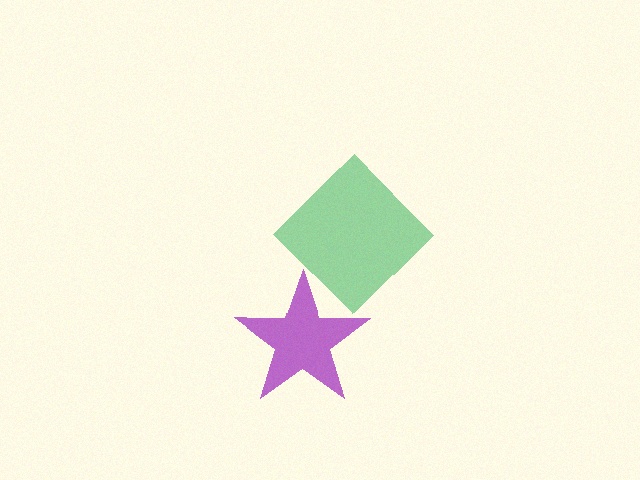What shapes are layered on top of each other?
The layered shapes are: a purple star, a green diamond.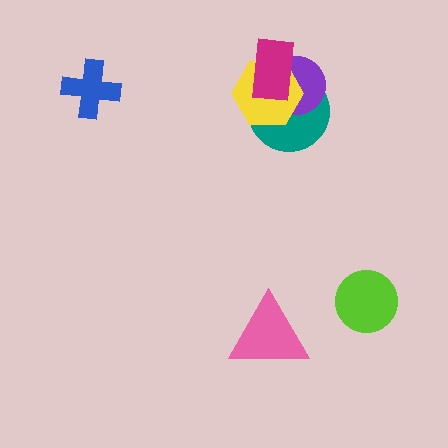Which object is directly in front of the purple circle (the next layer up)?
The yellow hexagon is directly in front of the purple circle.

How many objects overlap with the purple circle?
3 objects overlap with the purple circle.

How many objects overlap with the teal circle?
3 objects overlap with the teal circle.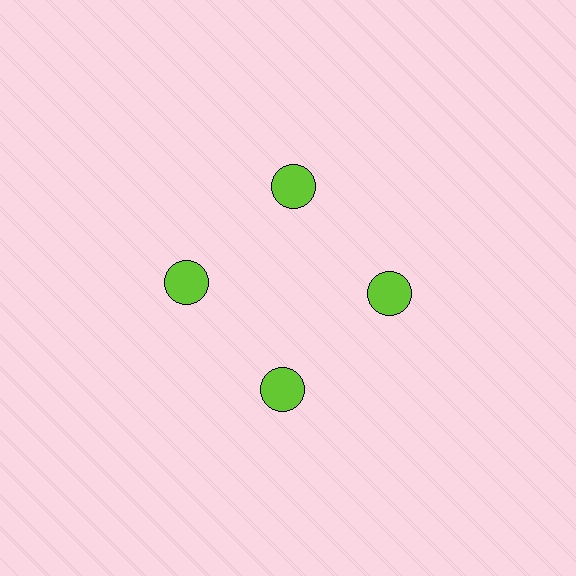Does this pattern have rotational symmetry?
Yes, this pattern has 4-fold rotational symmetry. It looks the same after rotating 90 degrees around the center.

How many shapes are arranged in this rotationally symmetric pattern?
There are 4 shapes, arranged in 4 groups of 1.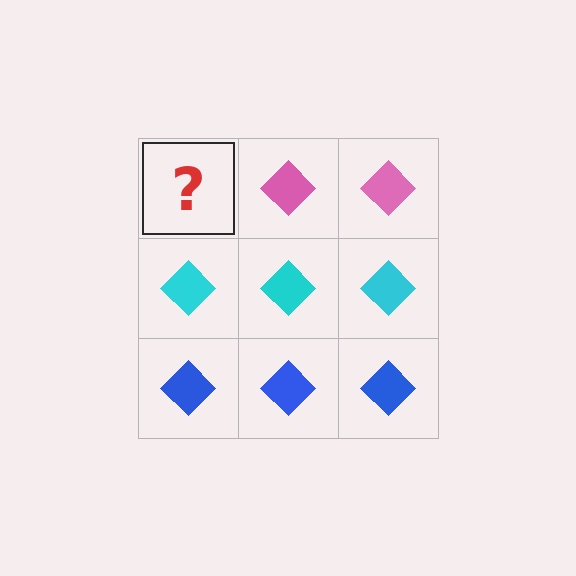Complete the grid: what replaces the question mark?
The question mark should be replaced with a pink diamond.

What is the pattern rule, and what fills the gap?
The rule is that each row has a consistent color. The gap should be filled with a pink diamond.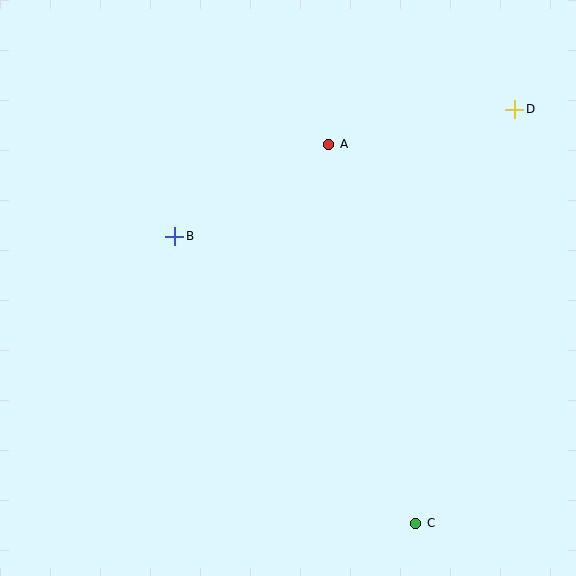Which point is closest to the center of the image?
Point B at (175, 236) is closest to the center.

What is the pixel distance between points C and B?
The distance between C and B is 375 pixels.